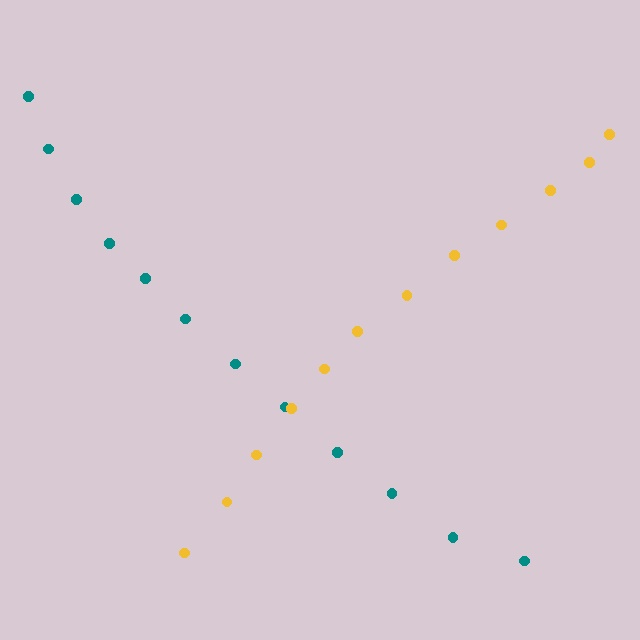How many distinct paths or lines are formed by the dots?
There are 2 distinct paths.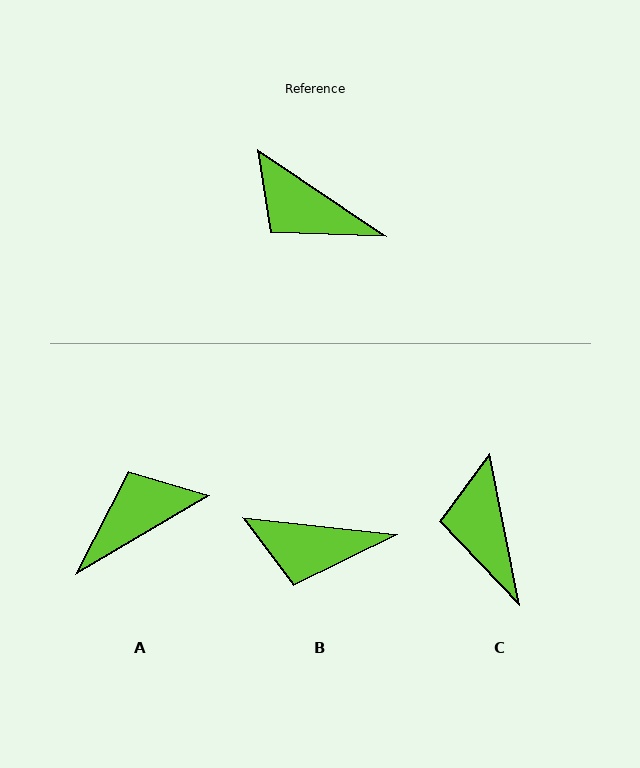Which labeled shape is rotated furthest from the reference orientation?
A, about 115 degrees away.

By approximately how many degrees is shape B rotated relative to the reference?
Approximately 28 degrees counter-clockwise.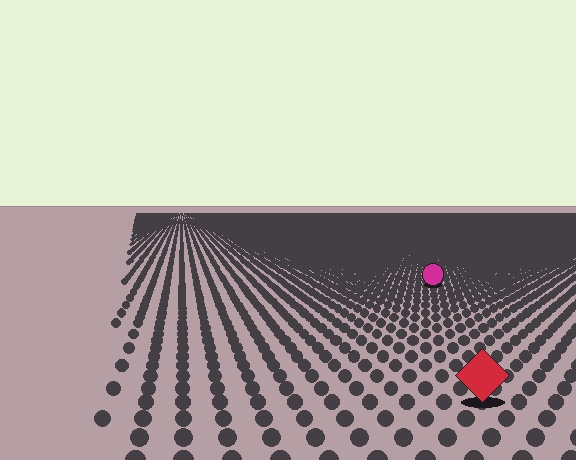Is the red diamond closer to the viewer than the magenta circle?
Yes. The red diamond is closer — you can tell from the texture gradient: the ground texture is coarser near it.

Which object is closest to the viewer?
The red diamond is closest. The texture marks near it are larger and more spread out.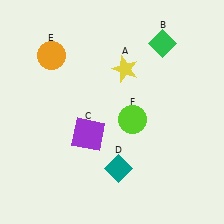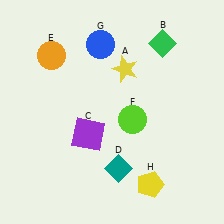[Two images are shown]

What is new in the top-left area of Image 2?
A blue circle (G) was added in the top-left area of Image 2.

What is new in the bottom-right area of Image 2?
A yellow pentagon (H) was added in the bottom-right area of Image 2.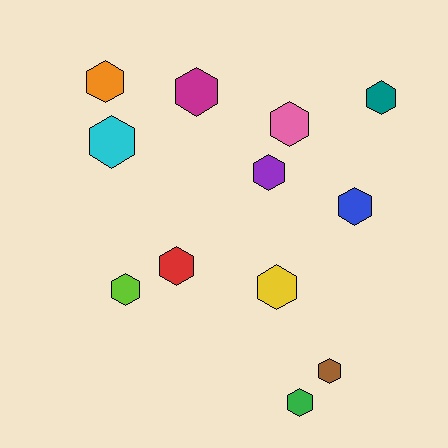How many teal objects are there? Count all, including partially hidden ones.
There is 1 teal object.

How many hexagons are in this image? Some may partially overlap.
There are 12 hexagons.